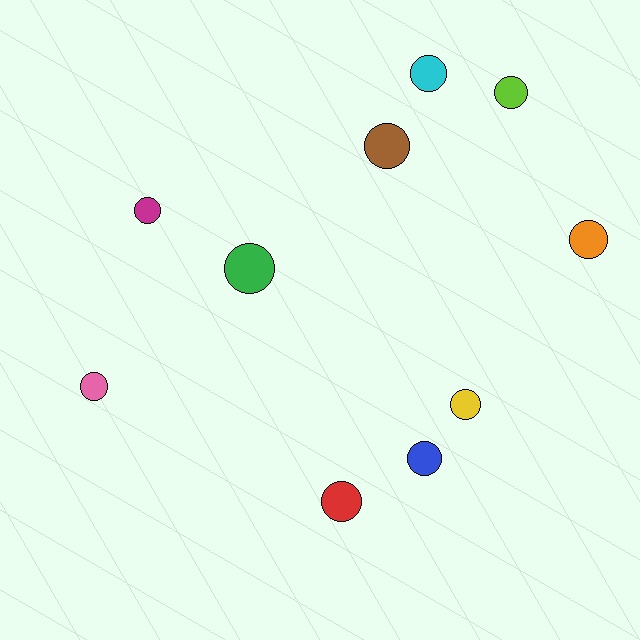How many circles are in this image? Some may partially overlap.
There are 10 circles.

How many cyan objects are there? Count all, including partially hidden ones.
There is 1 cyan object.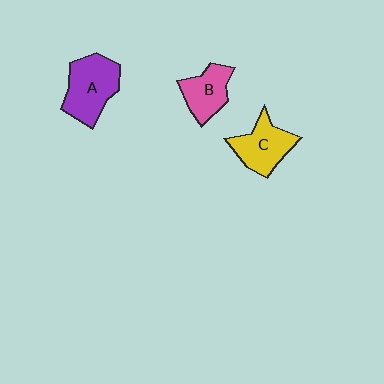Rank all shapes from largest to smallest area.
From largest to smallest: A (purple), C (yellow), B (pink).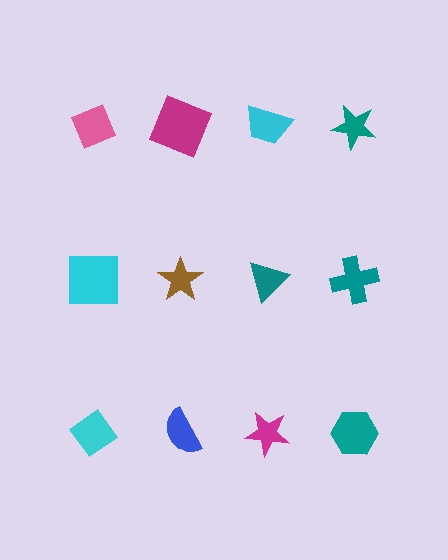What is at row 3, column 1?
A cyan diamond.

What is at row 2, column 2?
A brown star.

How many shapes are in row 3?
4 shapes.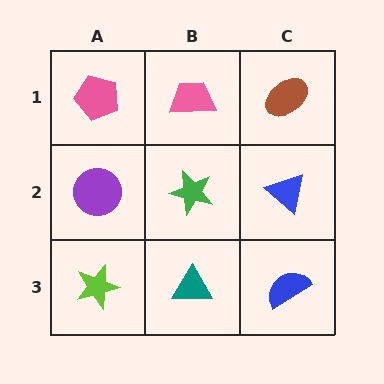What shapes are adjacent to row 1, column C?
A blue triangle (row 2, column C), a pink trapezoid (row 1, column B).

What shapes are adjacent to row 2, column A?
A pink pentagon (row 1, column A), a lime star (row 3, column A), a green star (row 2, column B).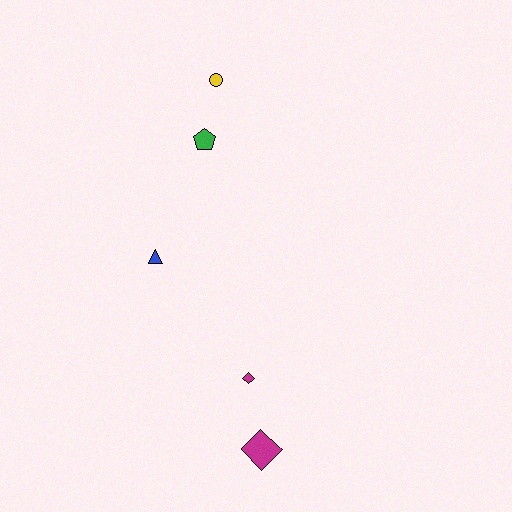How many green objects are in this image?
There is 1 green object.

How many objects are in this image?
There are 5 objects.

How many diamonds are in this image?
There are 2 diamonds.